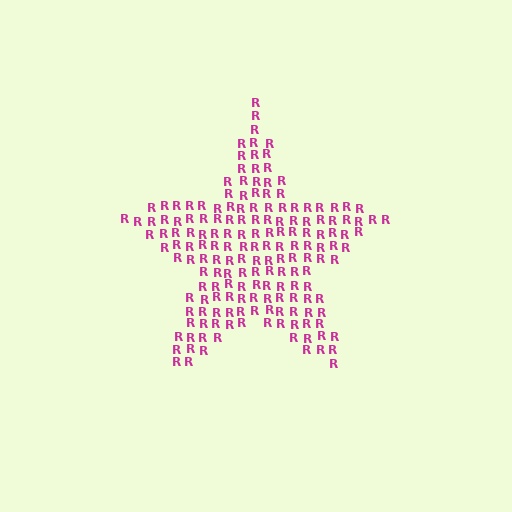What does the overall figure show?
The overall figure shows a star.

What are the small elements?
The small elements are letter R's.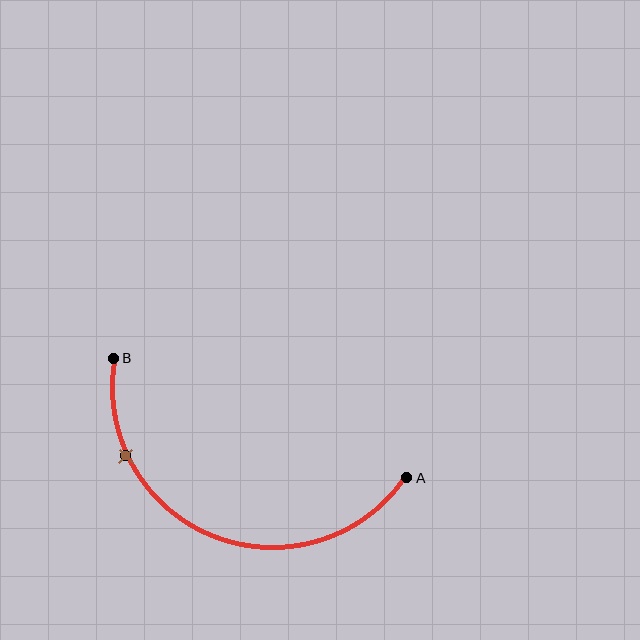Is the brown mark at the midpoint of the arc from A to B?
No. The brown mark lies on the arc but is closer to endpoint B. The arc midpoint would be at the point on the curve equidistant along the arc from both A and B.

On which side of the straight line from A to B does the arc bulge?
The arc bulges below the straight line connecting A and B.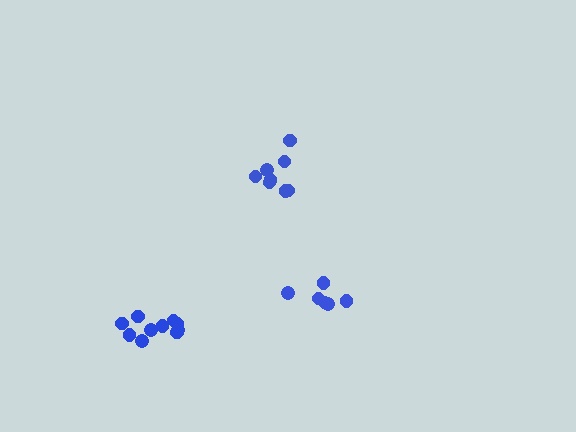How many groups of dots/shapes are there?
There are 3 groups.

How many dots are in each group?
Group 1: 8 dots, Group 2: 10 dots, Group 3: 6 dots (24 total).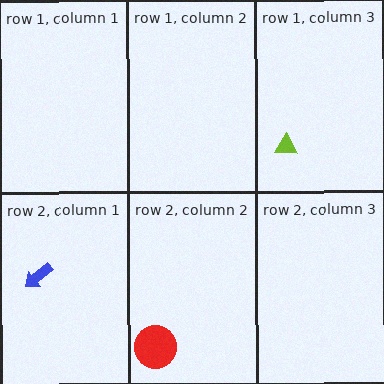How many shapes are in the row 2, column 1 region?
1.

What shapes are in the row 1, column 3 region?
The lime triangle.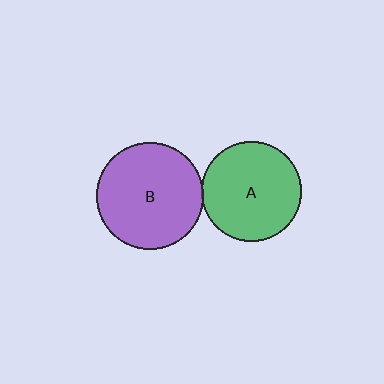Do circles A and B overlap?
Yes.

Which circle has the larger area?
Circle B (purple).